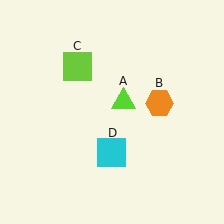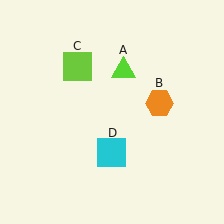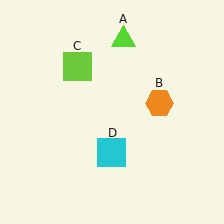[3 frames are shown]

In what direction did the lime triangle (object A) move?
The lime triangle (object A) moved up.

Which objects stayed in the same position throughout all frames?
Orange hexagon (object B) and lime square (object C) and cyan square (object D) remained stationary.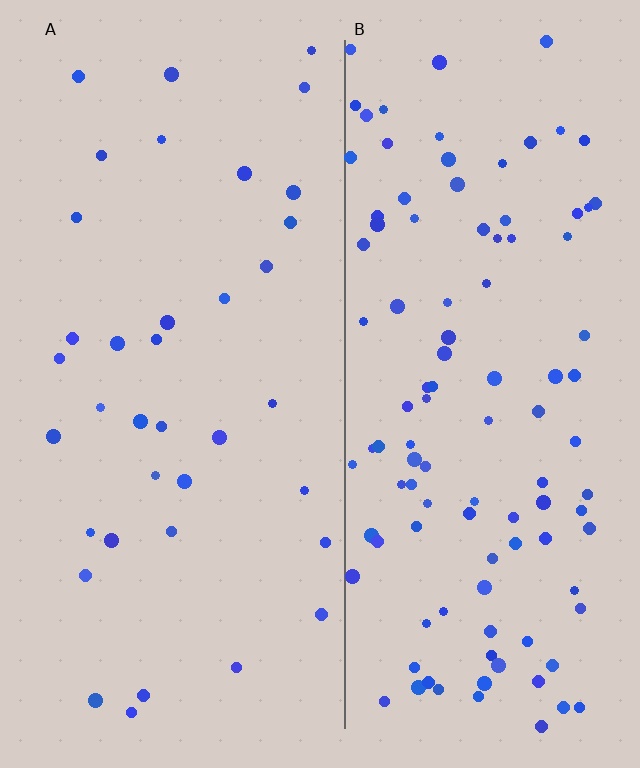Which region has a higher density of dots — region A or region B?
B (the right).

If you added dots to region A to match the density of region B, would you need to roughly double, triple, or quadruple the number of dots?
Approximately triple.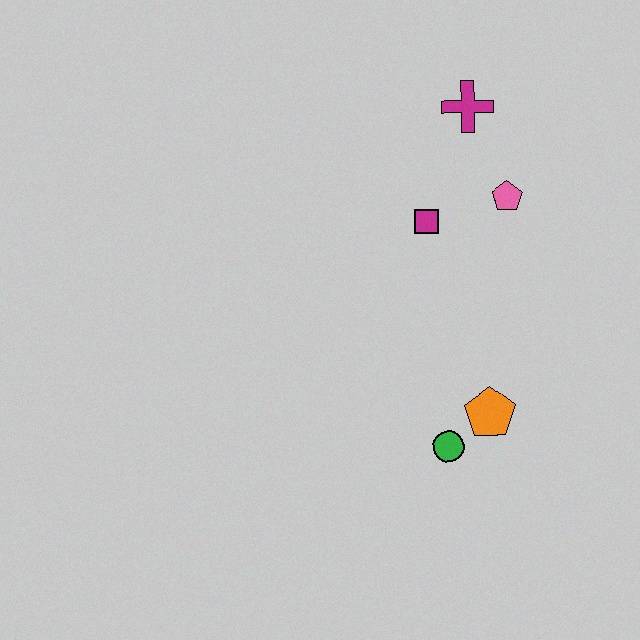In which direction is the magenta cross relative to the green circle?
The magenta cross is above the green circle.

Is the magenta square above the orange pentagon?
Yes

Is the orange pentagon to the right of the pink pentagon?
No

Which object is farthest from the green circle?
The magenta cross is farthest from the green circle.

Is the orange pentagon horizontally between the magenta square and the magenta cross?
No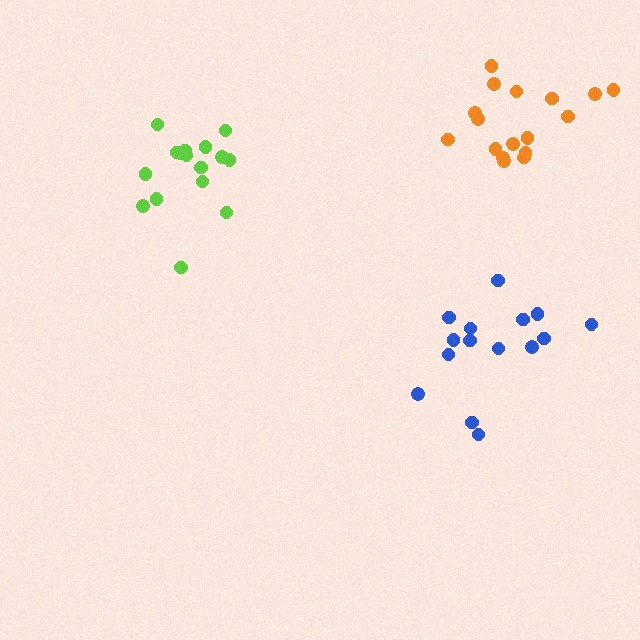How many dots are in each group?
Group 1: 17 dots, Group 2: 16 dots, Group 3: 15 dots (48 total).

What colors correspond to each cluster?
The clusters are colored: orange, lime, blue.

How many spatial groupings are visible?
There are 3 spatial groupings.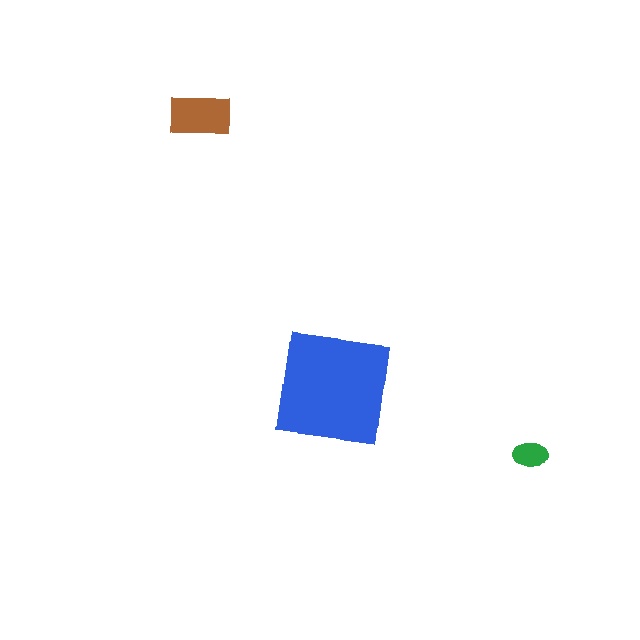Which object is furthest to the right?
The green ellipse is rightmost.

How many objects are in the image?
There are 3 objects in the image.